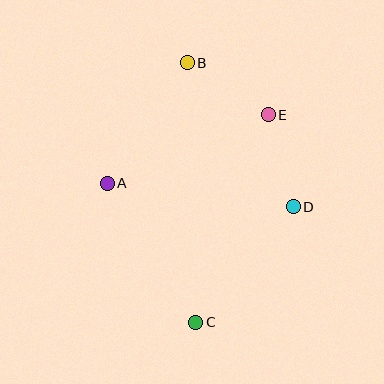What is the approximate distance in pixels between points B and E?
The distance between B and E is approximately 96 pixels.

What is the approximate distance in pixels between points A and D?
The distance between A and D is approximately 188 pixels.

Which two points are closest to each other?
Points D and E are closest to each other.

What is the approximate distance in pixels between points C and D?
The distance between C and D is approximately 151 pixels.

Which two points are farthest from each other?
Points B and C are farthest from each other.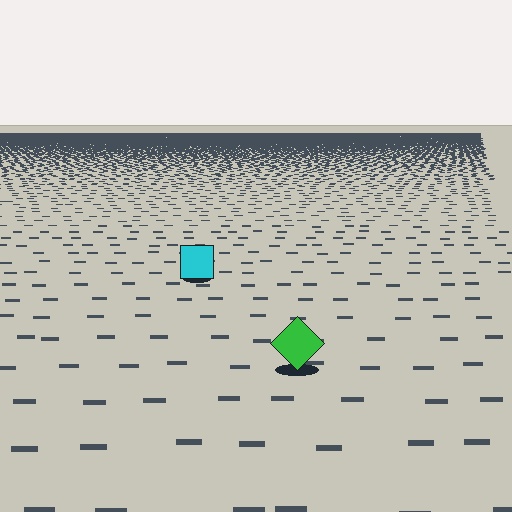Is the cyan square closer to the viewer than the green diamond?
No. The green diamond is closer — you can tell from the texture gradient: the ground texture is coarser near it.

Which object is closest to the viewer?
The green diamond is closest. The texture marks near it are larger and more spread out.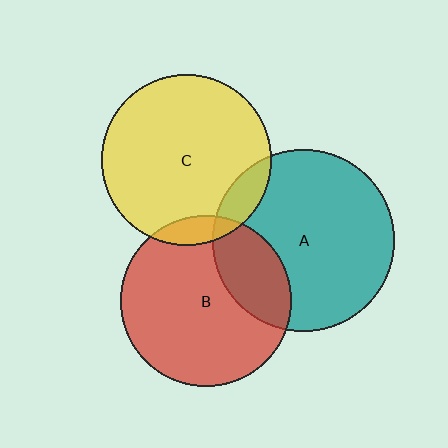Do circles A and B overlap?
Yes.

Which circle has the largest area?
Circle A (teal).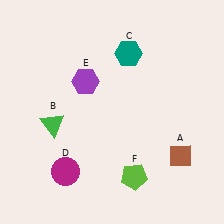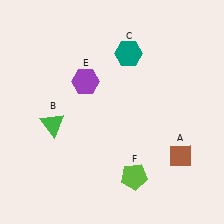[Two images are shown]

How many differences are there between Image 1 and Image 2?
There is 1 difference between the two images.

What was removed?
The magenta circle (D) was removed in Image 2.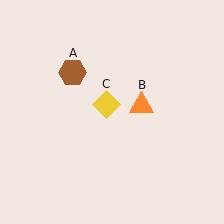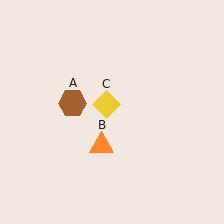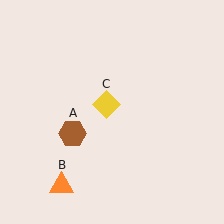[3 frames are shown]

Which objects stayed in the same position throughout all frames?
Yellow diamond (object C) remained stationary.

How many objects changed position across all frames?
2 objects changed position: brown hexagon (object A), orange triangle (object B).